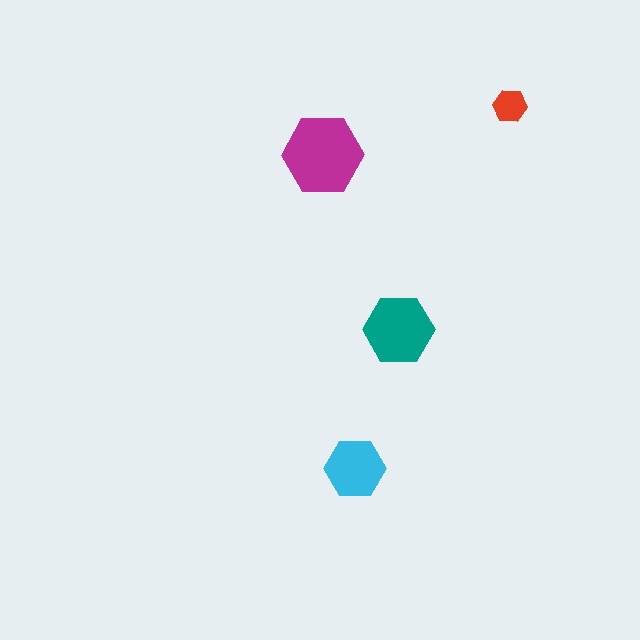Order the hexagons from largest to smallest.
the magenta one, the teal one, the cyan one, the red one.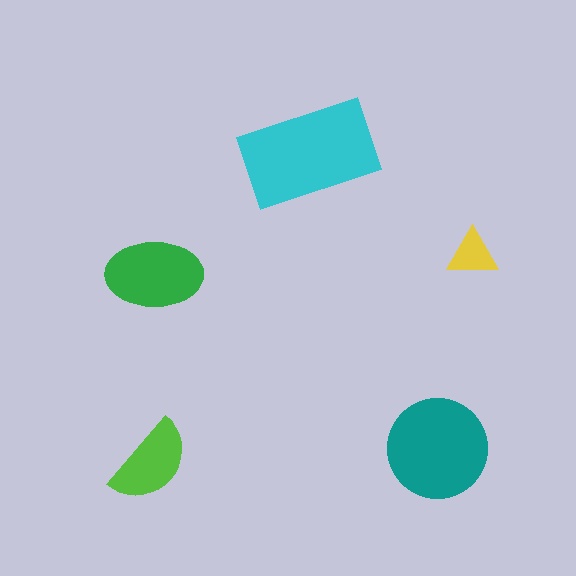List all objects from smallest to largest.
The yellow triangle, the lime semicircle, the green ellipse, the teal circle, the cyan rectangle.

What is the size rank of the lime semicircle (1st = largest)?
4th.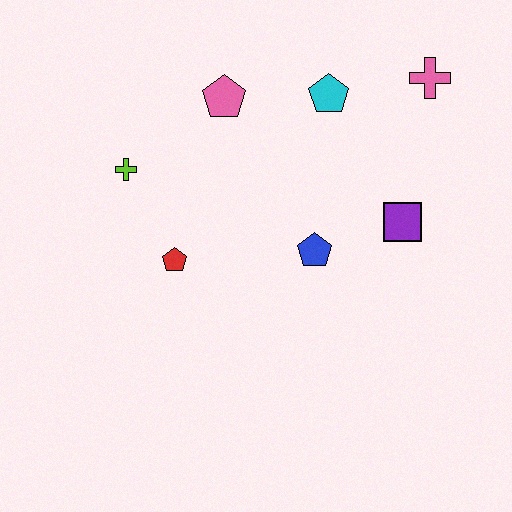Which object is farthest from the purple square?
The lime cross is farthest from the purple square.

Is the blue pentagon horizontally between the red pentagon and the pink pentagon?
No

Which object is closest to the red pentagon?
The lime cross is closest to the red pentagon.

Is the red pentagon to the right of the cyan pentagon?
No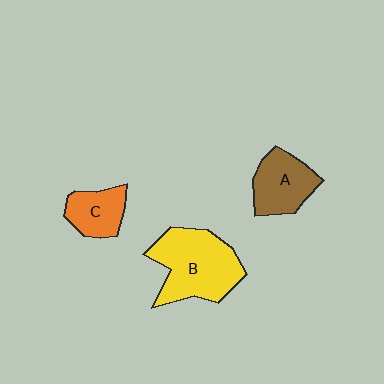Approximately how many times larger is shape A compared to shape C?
Approximately 1.3 times.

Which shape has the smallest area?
Shape C (orange).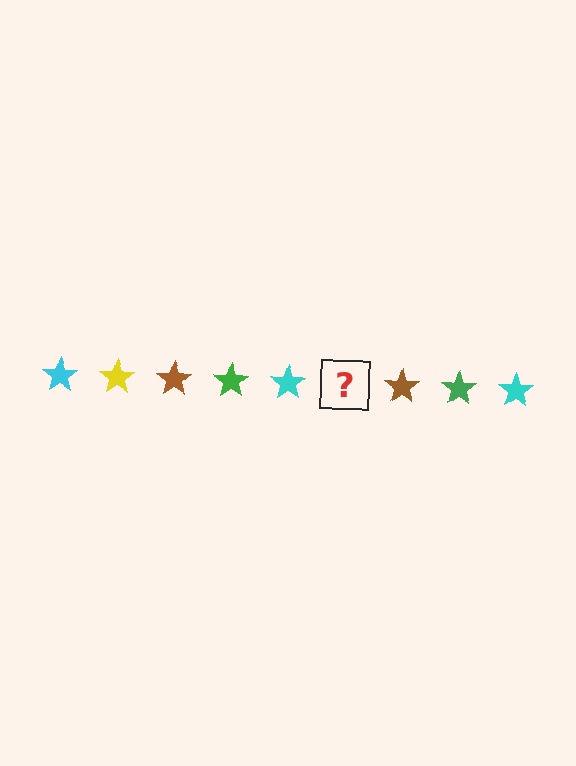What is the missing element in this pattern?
The missing element is a yellow star.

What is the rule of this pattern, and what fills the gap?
The rule is that the pattern cycles through cyan, yellow, brown, green stars. The gap should be filled with a yellow star.